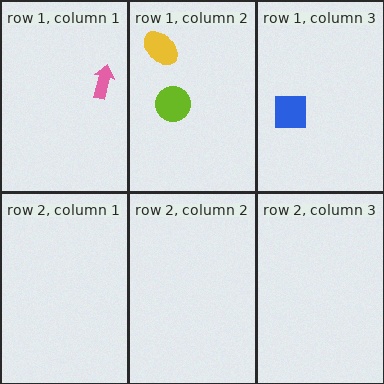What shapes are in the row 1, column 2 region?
The lime circle, the yellow ellipse.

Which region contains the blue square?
The row 1, column 3 region.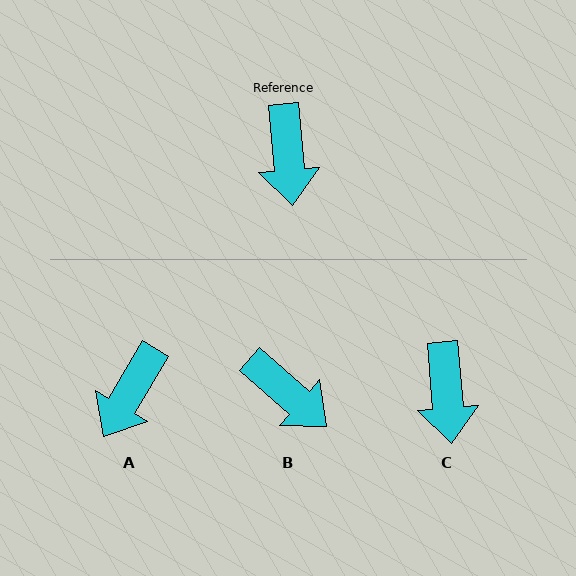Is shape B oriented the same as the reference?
No, it is off by about 44 degrees.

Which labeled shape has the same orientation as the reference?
C.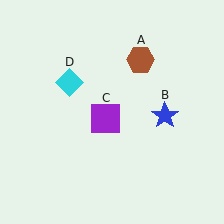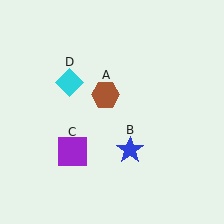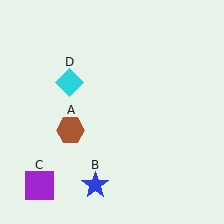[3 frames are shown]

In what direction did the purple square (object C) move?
The purple square (object C) moved down and to the left.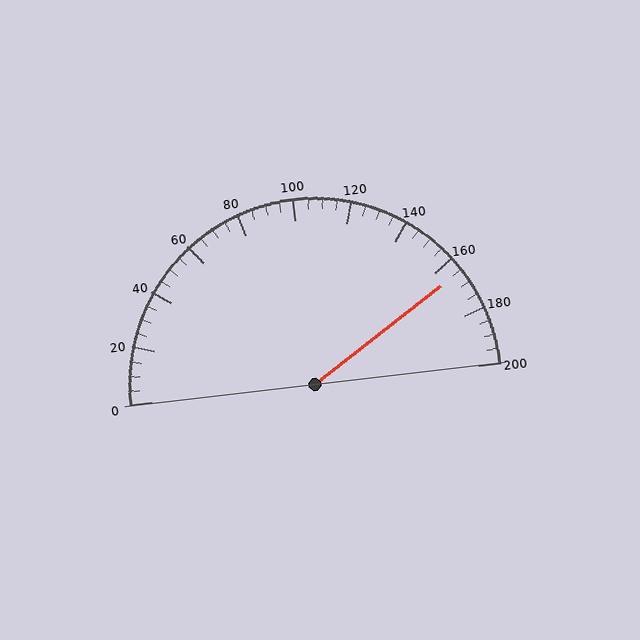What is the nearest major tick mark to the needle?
The nearest major tick mark is 160.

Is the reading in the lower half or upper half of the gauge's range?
The reading is in the upper half of the range (0 to 200).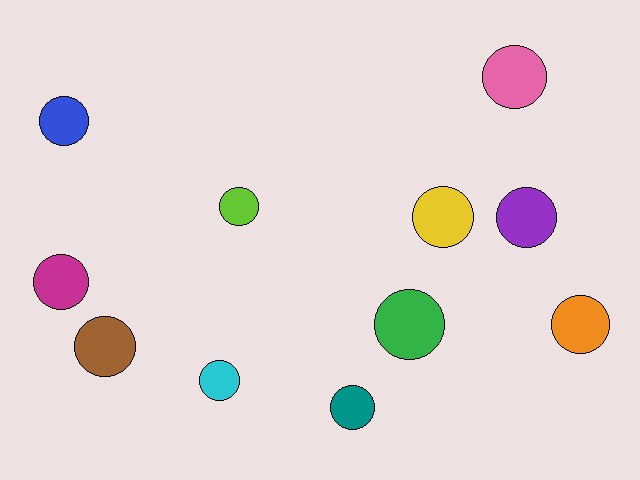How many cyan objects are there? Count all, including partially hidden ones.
There is 1 cyan object.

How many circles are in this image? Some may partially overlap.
There are 11 circles.